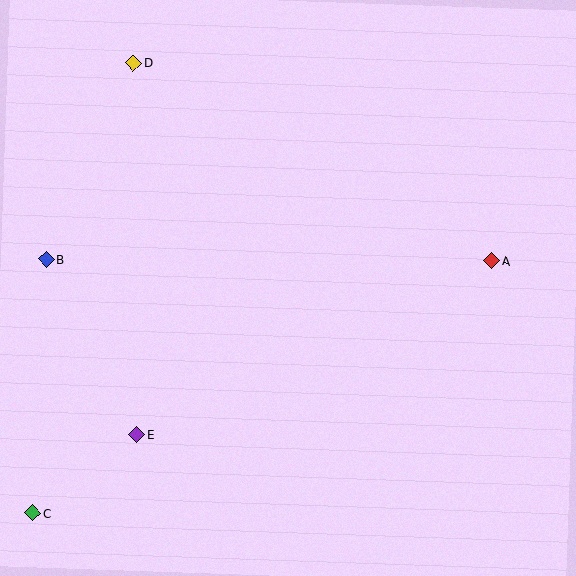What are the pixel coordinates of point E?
Point E is at (137, 435).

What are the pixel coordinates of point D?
Point D is at (133, 63).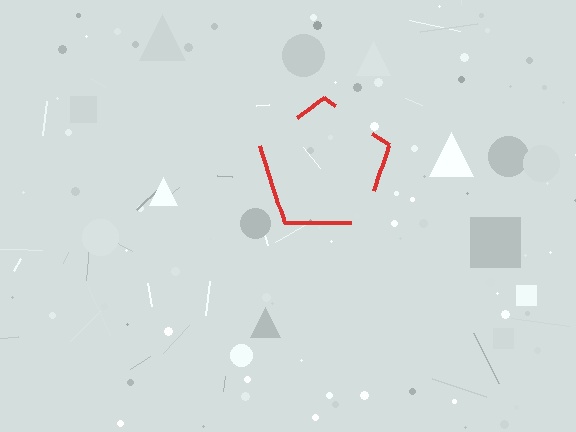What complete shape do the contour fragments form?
The contour fragments form a pentagon.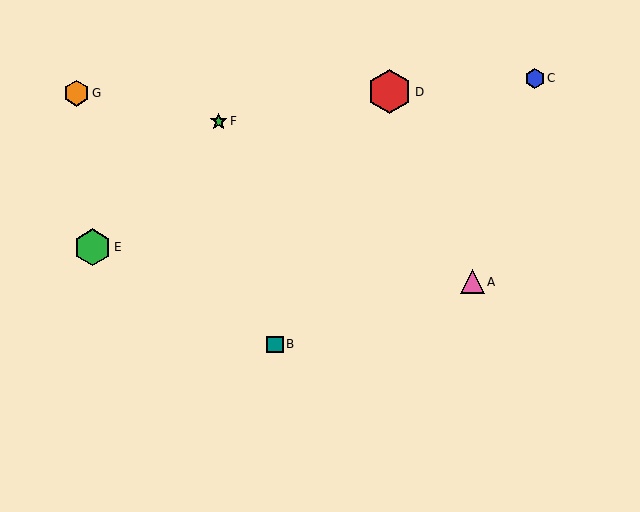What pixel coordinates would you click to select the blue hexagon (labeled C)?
Click at (535, 78) to select the blue hexagon C.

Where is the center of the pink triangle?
The center of the pink triangle is at (472, 282).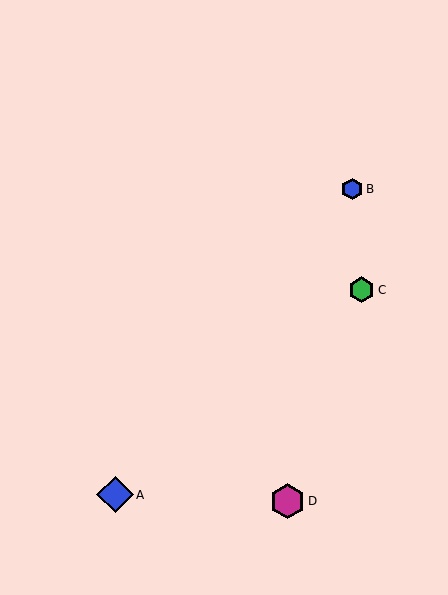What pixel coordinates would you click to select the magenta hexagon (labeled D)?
Click at (287, 501) to select the magenta hexagon D.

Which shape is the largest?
The blue diamond (labeled A) is the largest.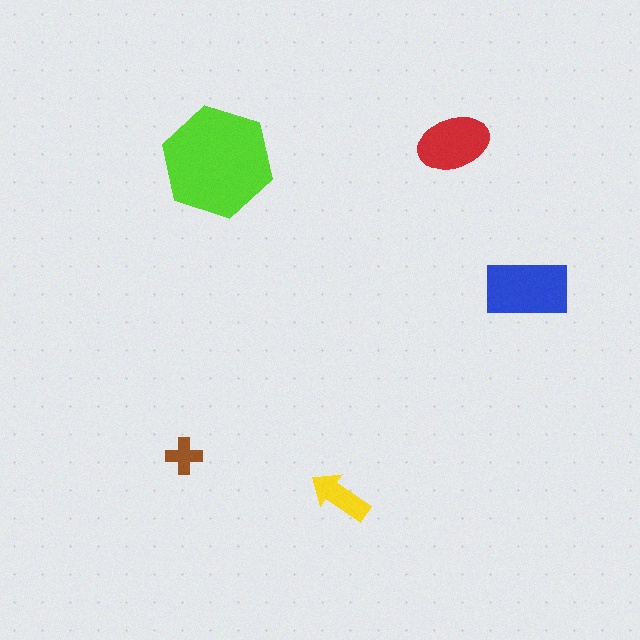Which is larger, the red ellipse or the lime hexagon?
The lime hexagon.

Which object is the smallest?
The brown cross.